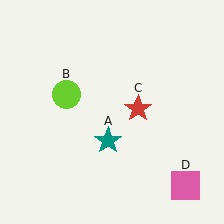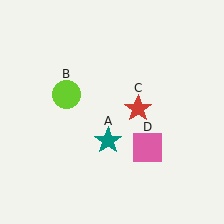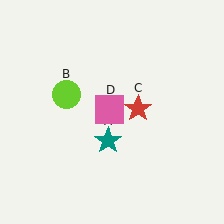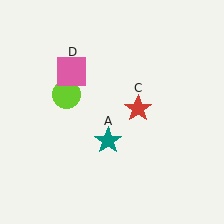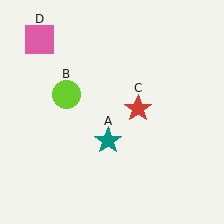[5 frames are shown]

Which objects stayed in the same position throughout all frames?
Teal star (object A) and lime circle (object B) and red star (object C) remained stationary.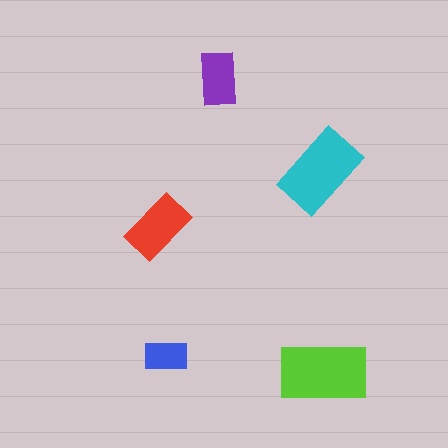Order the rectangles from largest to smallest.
the lime one, the cyan one, the red one, the purple one, the blue one.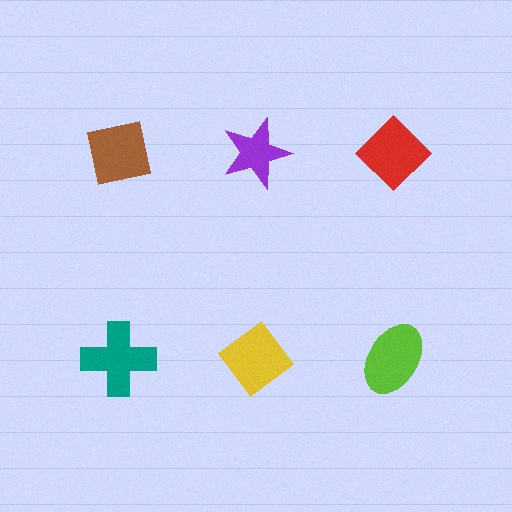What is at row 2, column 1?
A teal cross.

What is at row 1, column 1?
A brown square.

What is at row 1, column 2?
A purple star.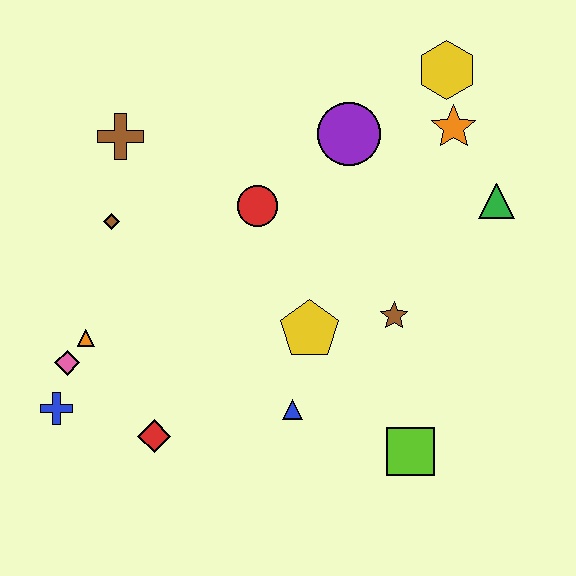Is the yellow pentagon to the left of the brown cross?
No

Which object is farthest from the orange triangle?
The yellow hexagon is farthest from the orange triangle.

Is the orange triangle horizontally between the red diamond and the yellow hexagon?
No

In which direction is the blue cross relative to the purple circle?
The blue cross is to the left of the purple circle.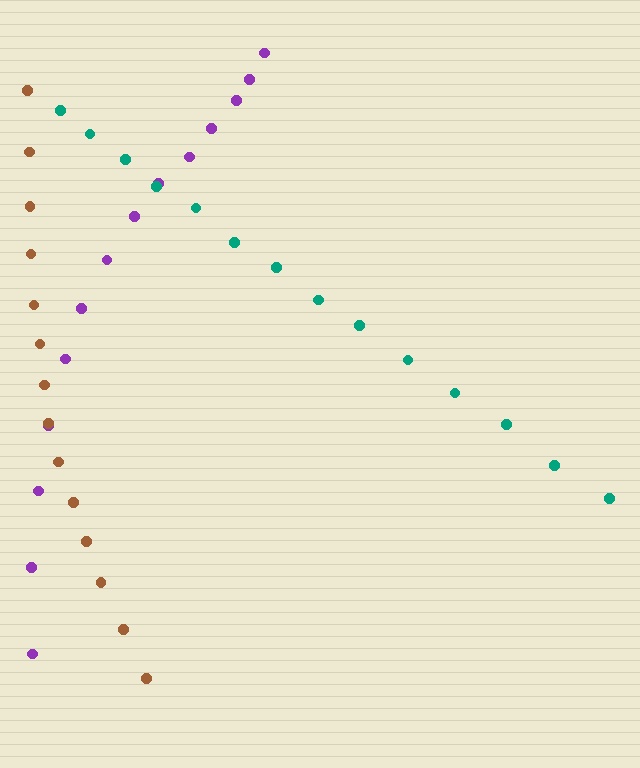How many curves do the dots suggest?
There are 3 distinct paths.